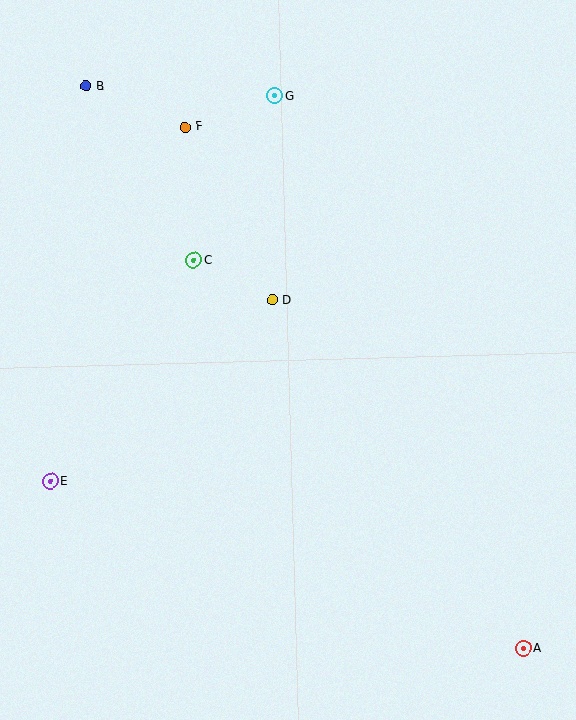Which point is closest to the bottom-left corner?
Point E is closest to the bottom-left corner.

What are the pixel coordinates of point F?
Point F is at (185, 127).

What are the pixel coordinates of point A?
Point A is at (523, 648).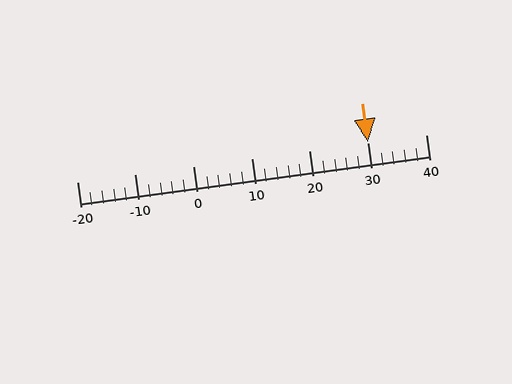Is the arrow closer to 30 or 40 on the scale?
The arrow is closer to 30.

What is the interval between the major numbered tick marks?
The major tick marks are spaced 10 units apart.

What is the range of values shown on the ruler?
The ruler shows values from -20 to 40.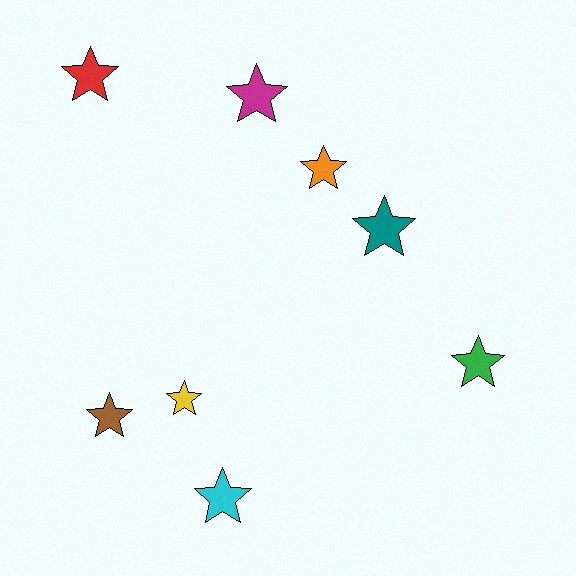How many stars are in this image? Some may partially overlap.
There are 8 stars.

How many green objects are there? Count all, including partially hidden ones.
There is 1 green object.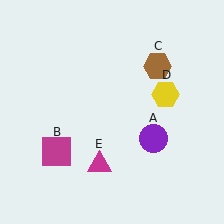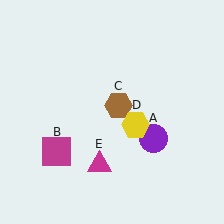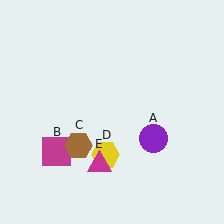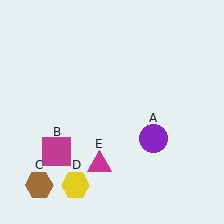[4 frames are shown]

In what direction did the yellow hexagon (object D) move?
The yellow hexagon (object D) moved down and to the left.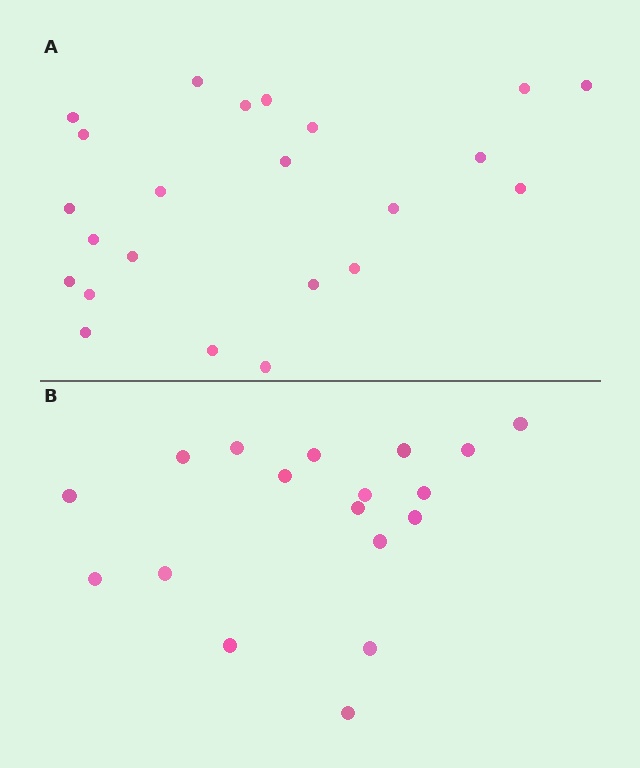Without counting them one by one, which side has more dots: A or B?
Region A (the top region) has more dots.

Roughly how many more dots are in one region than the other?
Region A has about 5 more dots than region B.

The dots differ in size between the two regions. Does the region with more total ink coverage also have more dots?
No. Region B has more total ink coverage because its dots are larger, but region A actually contains more individual dots. Total area can be misleading — the number of items is what matters here.